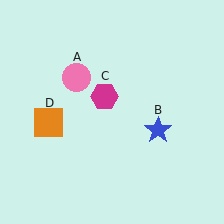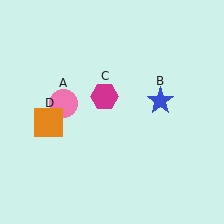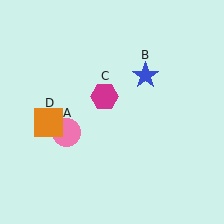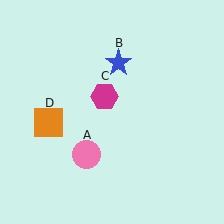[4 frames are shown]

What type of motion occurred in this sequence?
The pink circle (object A), blue star (object B) rotated counterclockwise around the center of the scene.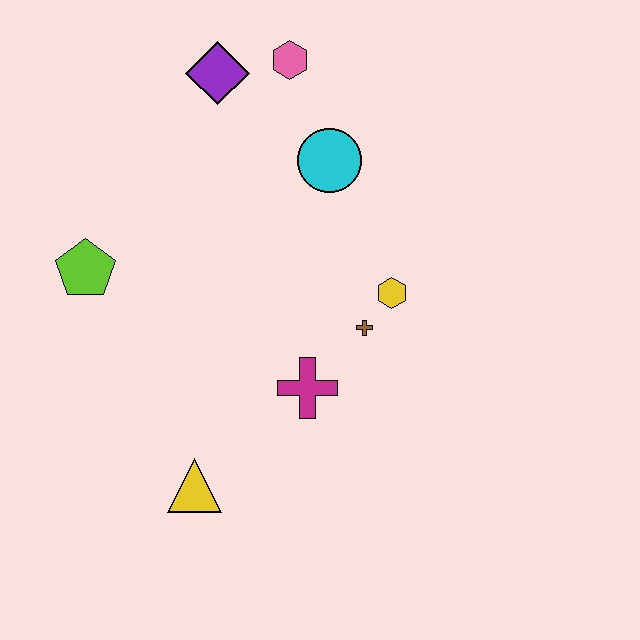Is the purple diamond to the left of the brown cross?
Yes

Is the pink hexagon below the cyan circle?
No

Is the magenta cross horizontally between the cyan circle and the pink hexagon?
Yes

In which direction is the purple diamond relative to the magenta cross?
The purple diamond is above the magenta cross.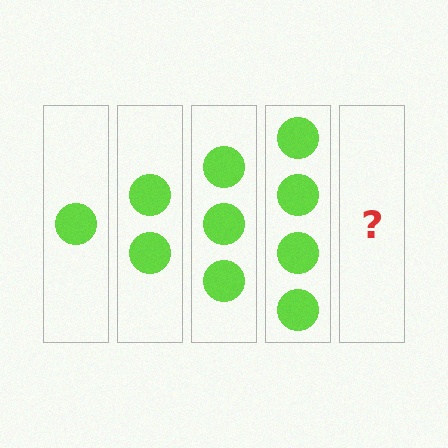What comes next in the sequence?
The next element should be 5 circles.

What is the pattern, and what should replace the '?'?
The pattern is that each step adds one more circle. The '?' should be 5 circles.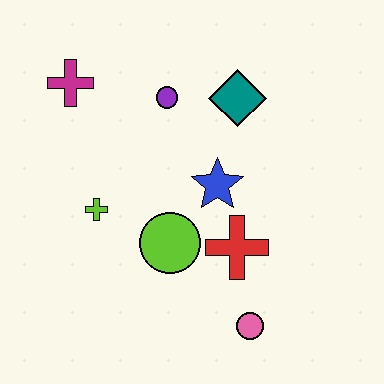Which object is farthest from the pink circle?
The magenta cross is farthest from the pink circle.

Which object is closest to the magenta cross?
The purple circle is closest to the magenta cross.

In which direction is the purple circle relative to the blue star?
The purple circle is above the blue star.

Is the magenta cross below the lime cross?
No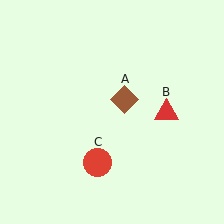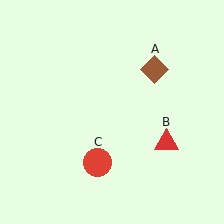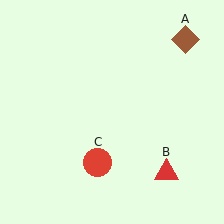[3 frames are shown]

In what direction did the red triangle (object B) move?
The red triangle (object B) moved down.